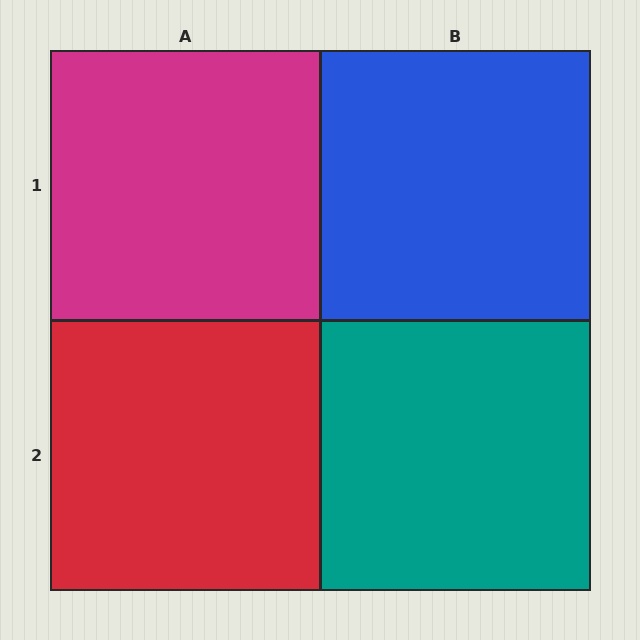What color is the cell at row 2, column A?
Red.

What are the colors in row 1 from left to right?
Magenta, blue.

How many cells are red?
1 cell is red.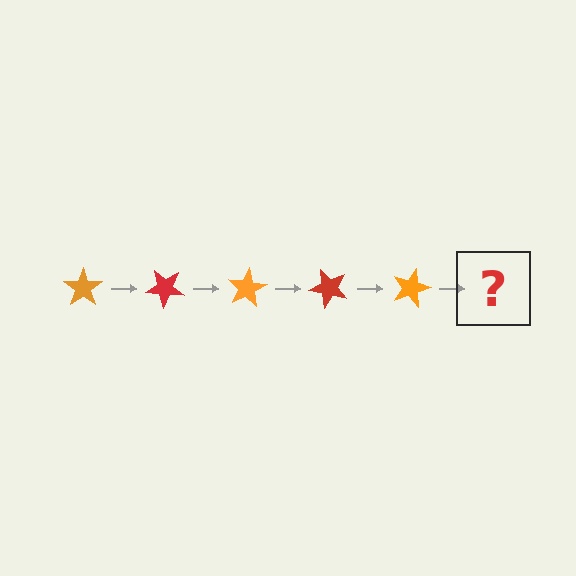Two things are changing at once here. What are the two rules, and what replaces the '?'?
The two rules are that it rotates 40 degrees each step and the color cycles through orange and red. The '?' should be a red star, rotated 200 degrees from the start.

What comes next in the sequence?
The next element should be a red star, rotated 200 degrees from the start.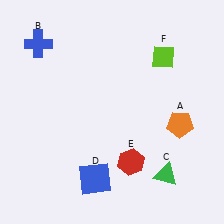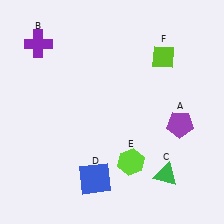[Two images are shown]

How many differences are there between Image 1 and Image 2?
There are 3 differences between the two images.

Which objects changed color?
A changed from orange to purple. B changed from blue to purple. E changed from red to lime.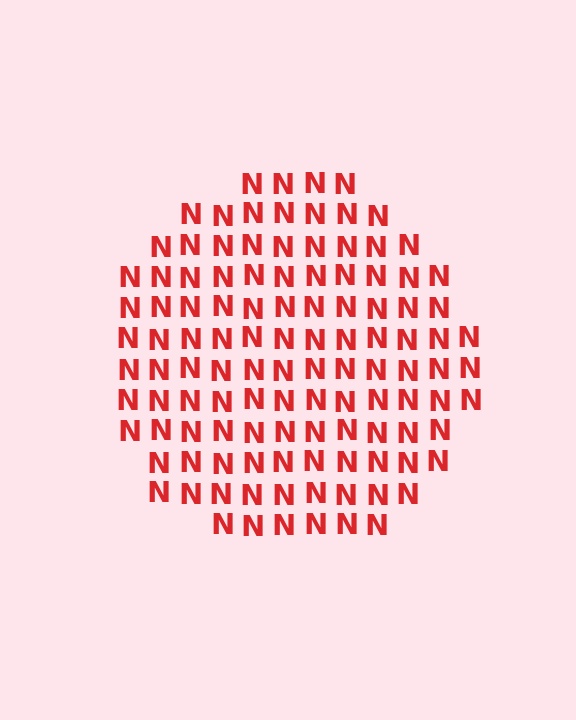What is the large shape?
The large shape is a circle.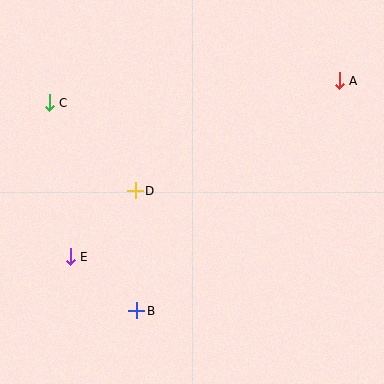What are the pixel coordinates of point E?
Point E is at (70, 257).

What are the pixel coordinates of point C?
Point C is at (49, 103).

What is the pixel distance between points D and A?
The distance between D and A is 232 pixels.